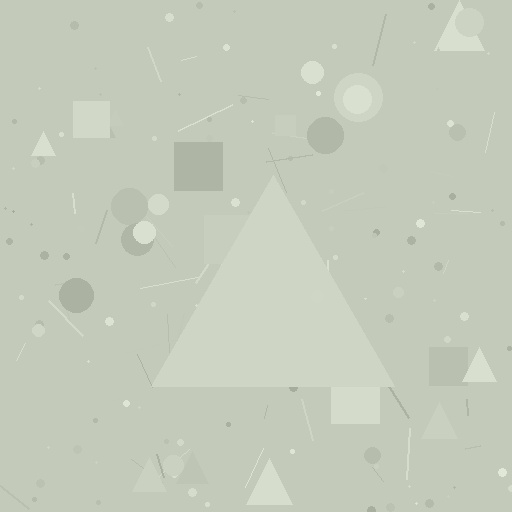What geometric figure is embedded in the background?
A triangle is embedded in the background.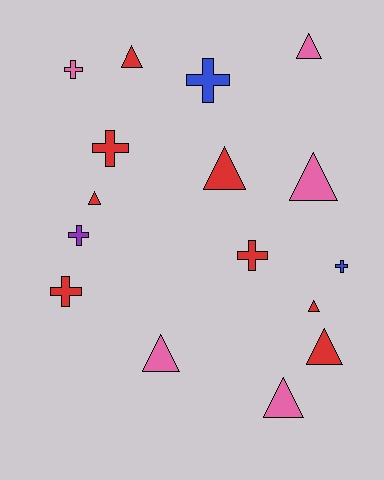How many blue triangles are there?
There are no blue triangles.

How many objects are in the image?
There are 16 objects.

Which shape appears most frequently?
Triangle, with 9 objects.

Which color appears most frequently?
Red, with 8 objects.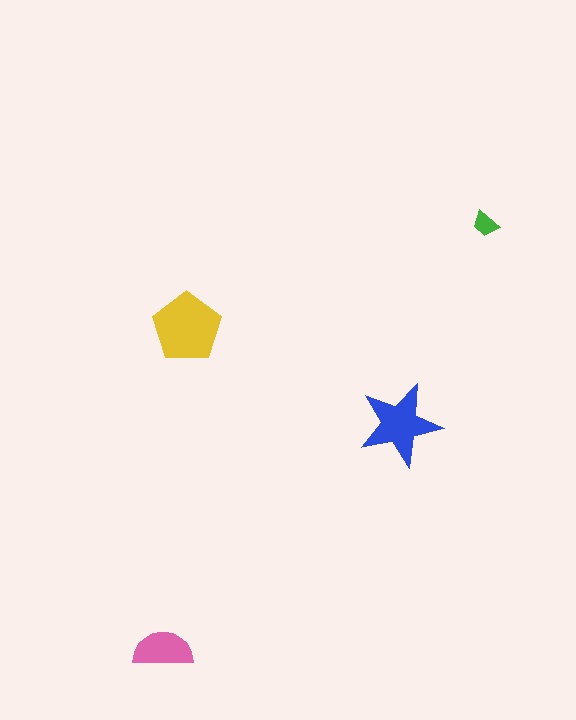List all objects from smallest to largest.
The green trapezoid, the pink semicircle, the blue star, the yellow pentagon.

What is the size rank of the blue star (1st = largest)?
2nd.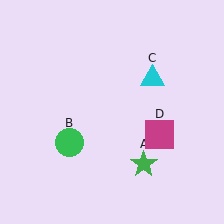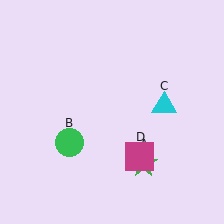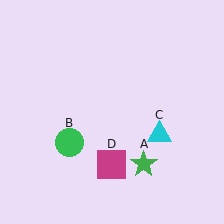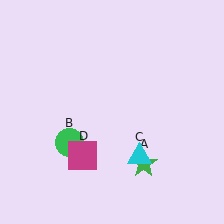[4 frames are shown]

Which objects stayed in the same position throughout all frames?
Green star (object A) and green circle (object B) remained stationary.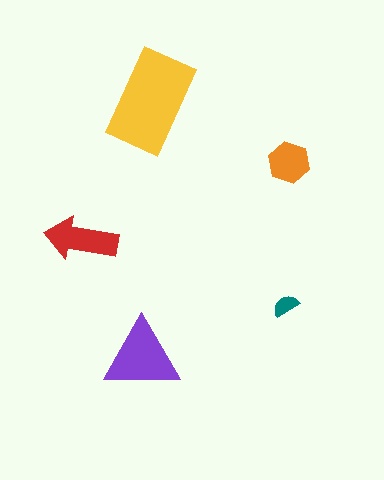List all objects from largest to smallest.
The yellow rectangle, the purple triangle, the red arrow, the orange hexagon, the teal semicircle.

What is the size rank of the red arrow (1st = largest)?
3rd.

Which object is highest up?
The yellow rectangle is topmost.